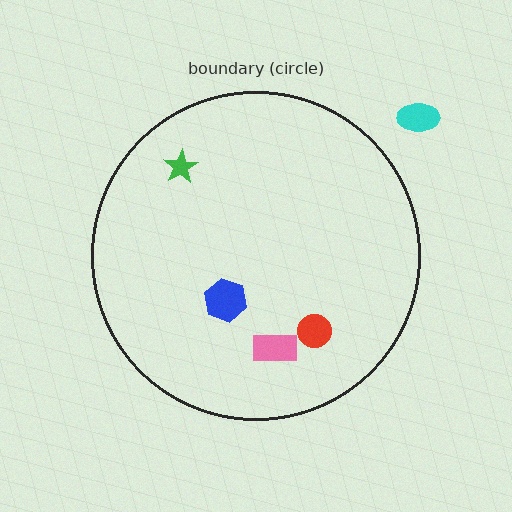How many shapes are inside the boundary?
4 inside, 1 outside.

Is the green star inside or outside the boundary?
Inside.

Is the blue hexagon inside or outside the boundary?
Inside.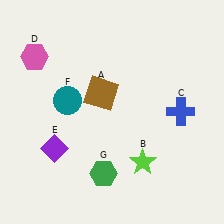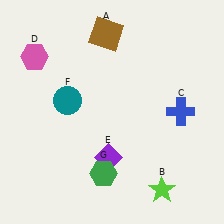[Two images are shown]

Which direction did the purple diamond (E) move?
The purple diamond (E) moved right.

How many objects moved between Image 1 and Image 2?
3 objects moved between the two images.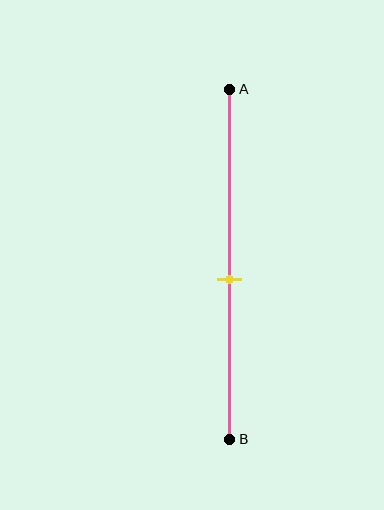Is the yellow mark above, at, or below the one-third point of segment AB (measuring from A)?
The yellow mark is below the one-third point of segment AB.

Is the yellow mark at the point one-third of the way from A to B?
No, the mark is at about 55% from A, not at the 33% one-third point.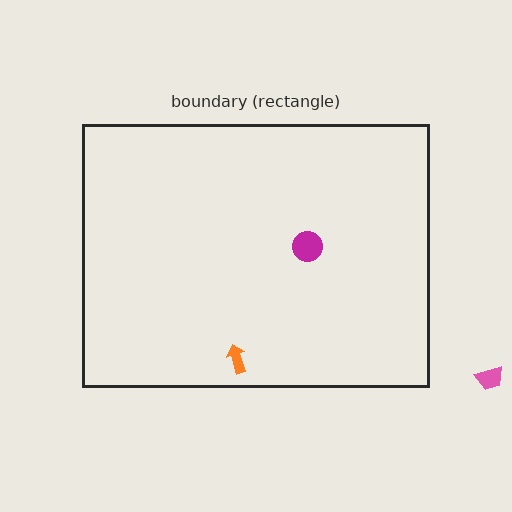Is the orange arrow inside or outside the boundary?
Inside.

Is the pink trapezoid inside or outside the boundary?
Outside.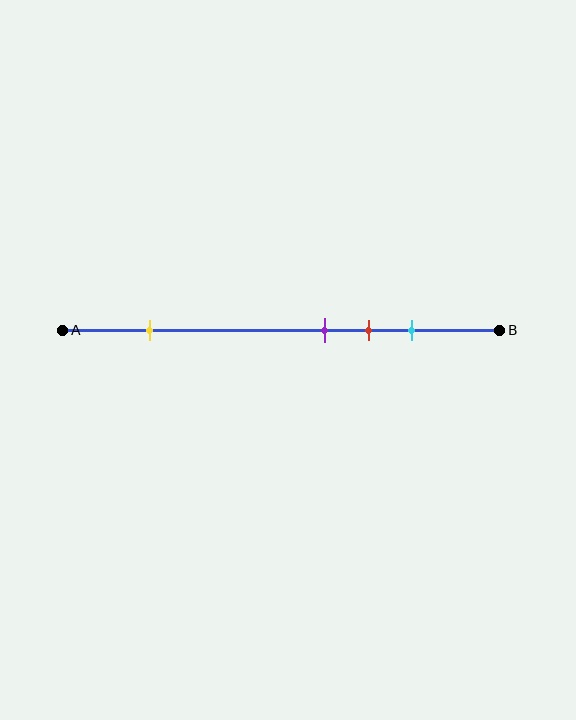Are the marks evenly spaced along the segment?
No, the marks are not evenly spaced.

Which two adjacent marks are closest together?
The purple and red marks are the closest adjacent pair.